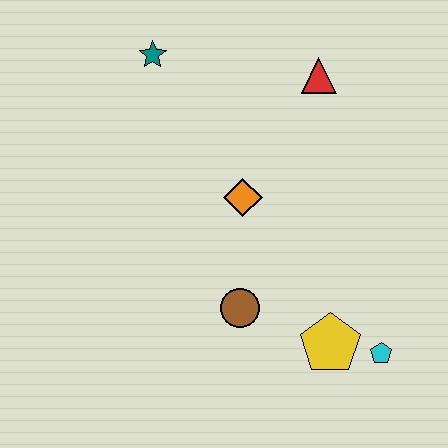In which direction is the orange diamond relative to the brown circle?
The orange diamond is above the brown circle.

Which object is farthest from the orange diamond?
The cyan pentagon is farthest from the orange diamond.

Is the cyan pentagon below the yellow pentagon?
Yes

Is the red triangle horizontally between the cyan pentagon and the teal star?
Yes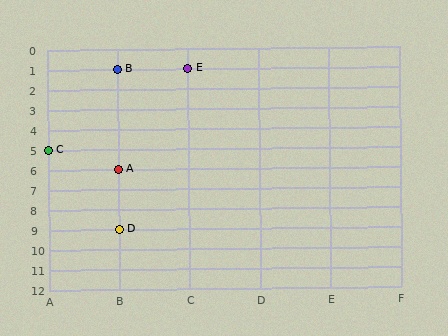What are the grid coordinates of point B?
Point B is at grid coordinates (B, 1).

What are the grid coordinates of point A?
Point A is at grid coordinates (B, 6).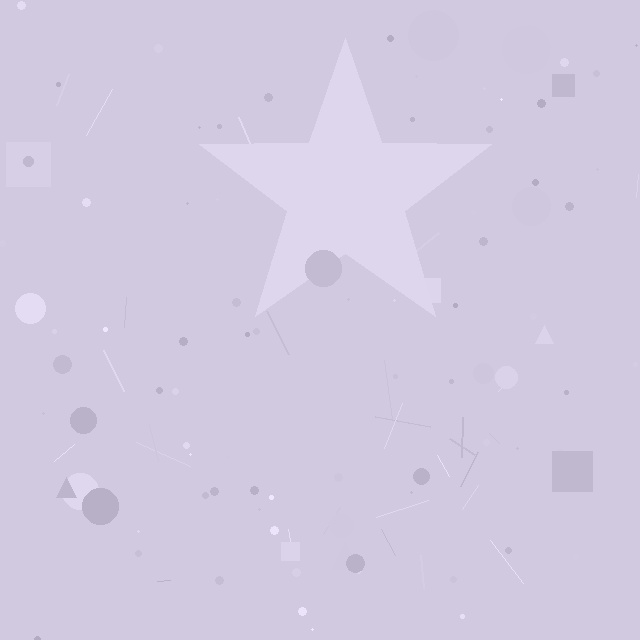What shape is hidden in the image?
A star is hidden in the image.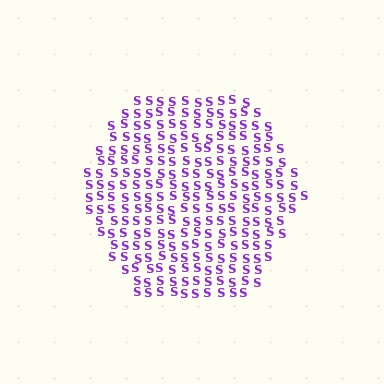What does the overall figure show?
The overall figure shows a hexagon.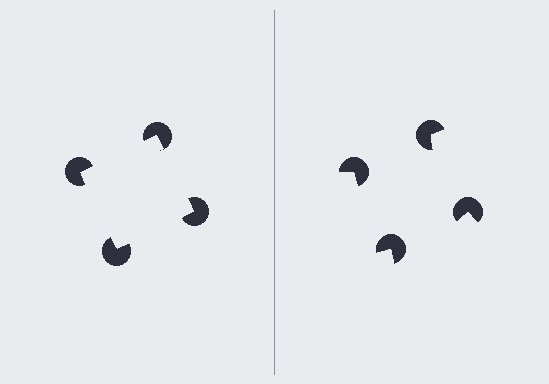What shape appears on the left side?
An illusory square.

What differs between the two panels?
The pac-man discs are positioned identically on both sides; only the wedge orientations differ. On the left they align to a square; on the right they are misaligned.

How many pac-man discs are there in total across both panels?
8 — 4 on each side.